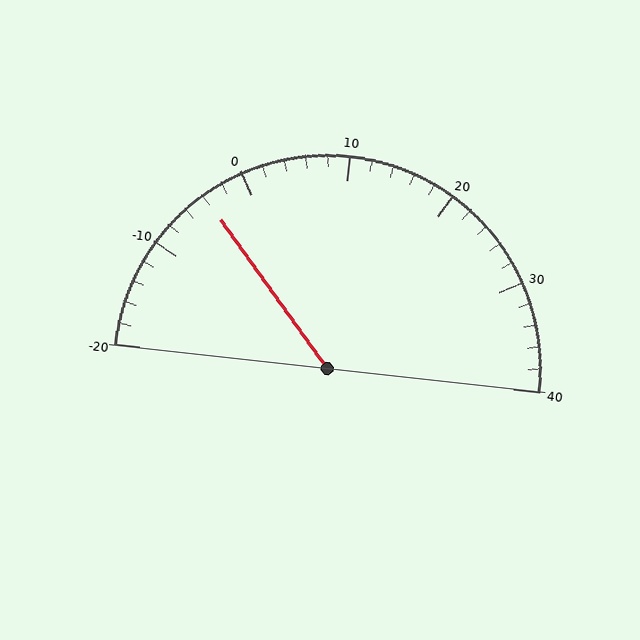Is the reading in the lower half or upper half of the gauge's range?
The reading is in the lower half of the range (-20 to 40).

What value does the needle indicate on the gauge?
The needle indicates approximately -4.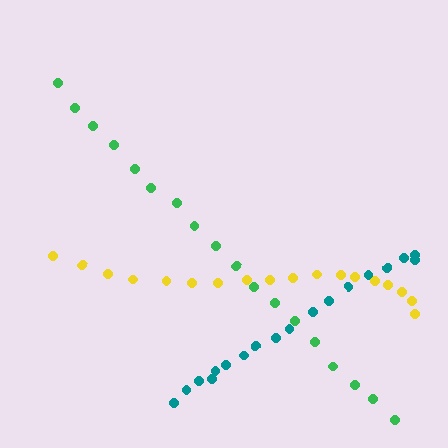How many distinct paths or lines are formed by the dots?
There are 3 distinct paths.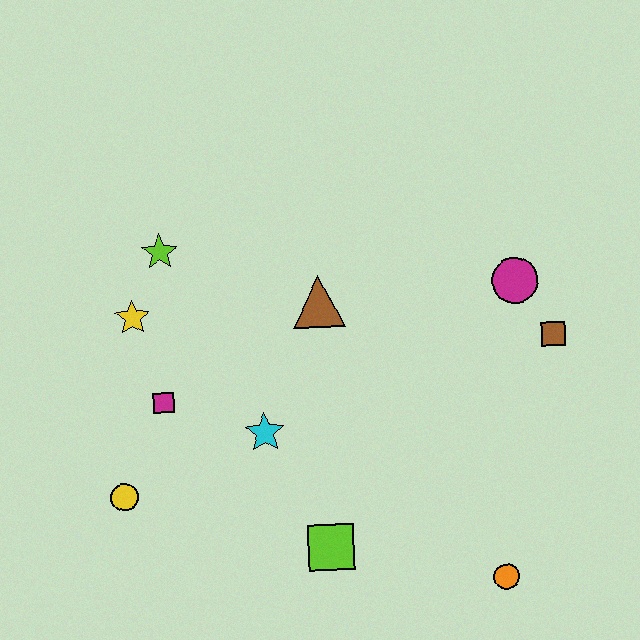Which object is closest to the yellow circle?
The magenta square is closest to the yellow circle.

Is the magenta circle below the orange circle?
No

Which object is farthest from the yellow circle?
The brown square is farthest from the yellow circle.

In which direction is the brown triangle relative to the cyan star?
The brown triangle is above the cyan star.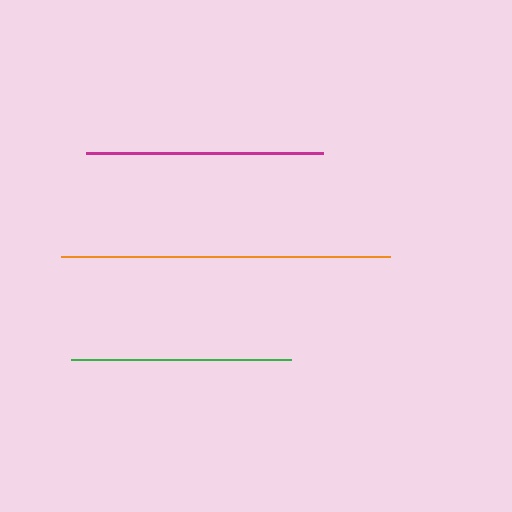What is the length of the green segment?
The green segment is approximately 220 pixels long.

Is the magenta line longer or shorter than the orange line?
The orange line is longer than the magenta line.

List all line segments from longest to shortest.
From longest to shortest: orange, magenta, green.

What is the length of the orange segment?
The orange segment is approximately 329 pixels long.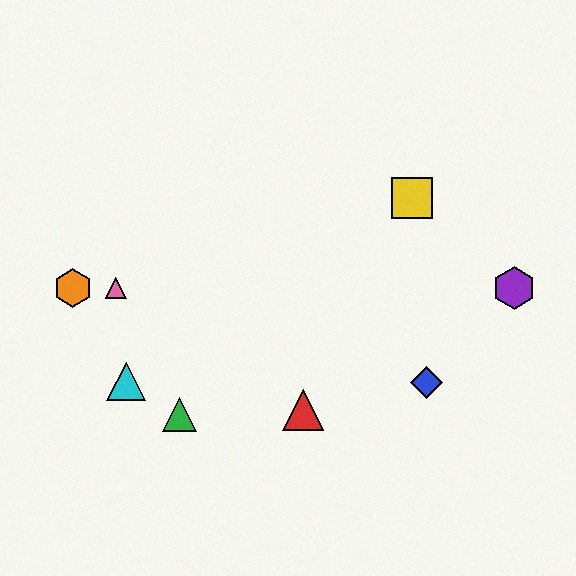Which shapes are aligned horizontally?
The purple hexagon, the orange hexagon, the pink triangle are aligned horizontally.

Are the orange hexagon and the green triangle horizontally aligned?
No, the orange hexagon is at y≈288 and the green triangle is at y≈415.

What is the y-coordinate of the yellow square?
The yellow square is at y≈198.